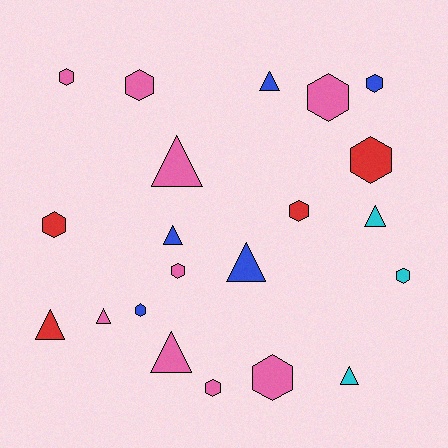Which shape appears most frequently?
Hexagon, with 12 objects.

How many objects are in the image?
There are 21 objects.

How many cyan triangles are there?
There are 2 cyan triangles.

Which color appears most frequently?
Pink, with 9 objects.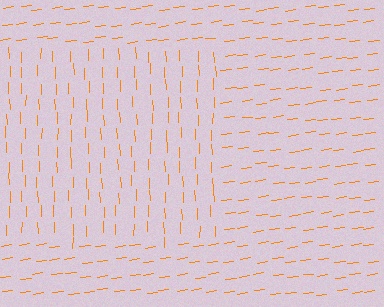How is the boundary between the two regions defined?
The boundary is defined purely by a change in line orientation (approximately 84 degrees difference). All lines are the same color and thickness.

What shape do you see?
I see a rectangle.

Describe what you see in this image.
The image is filled with small orange line segments. A rectangle region in the image has lines oriented differently from the surrounding lines, creating a visible texture boundary.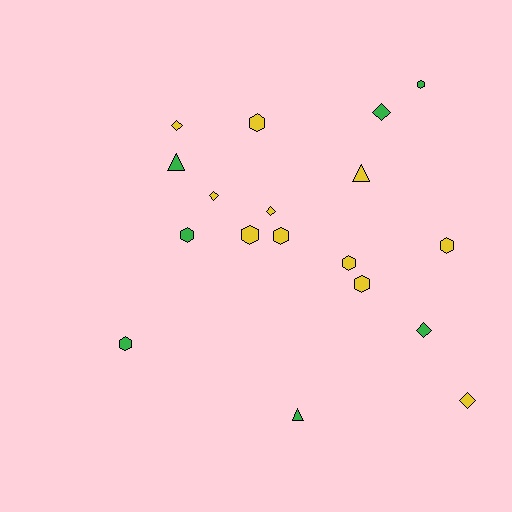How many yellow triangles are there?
There is 1 yellow triangle.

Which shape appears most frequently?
Hexagon, with 9 objects.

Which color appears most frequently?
Yellow, with 11 objects.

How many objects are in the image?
There are 18 objects.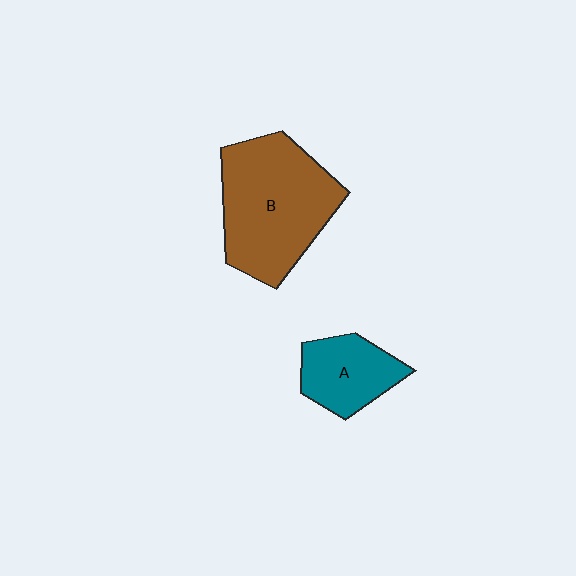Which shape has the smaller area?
Shape A (teal).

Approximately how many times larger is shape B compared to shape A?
Approximately 2.1 times.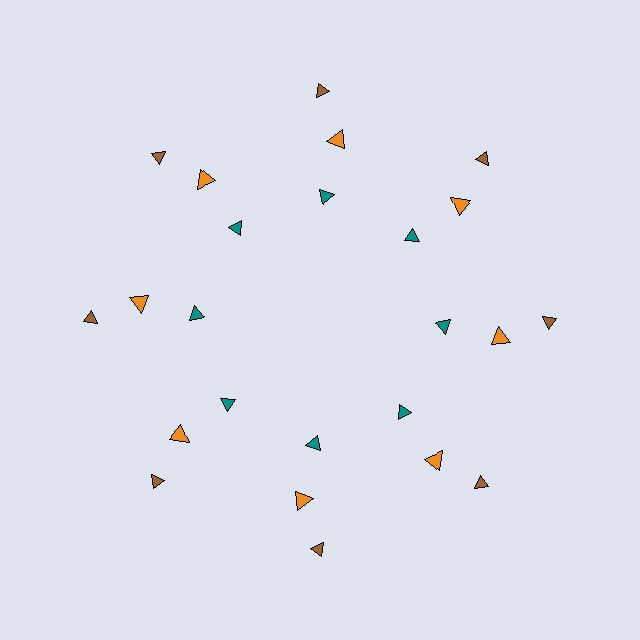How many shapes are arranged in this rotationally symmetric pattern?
There are 24 shapes, arranged in 8 groups of 3.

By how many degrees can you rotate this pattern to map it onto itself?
The pattern maps onto itself every 45 degrees of rotation.